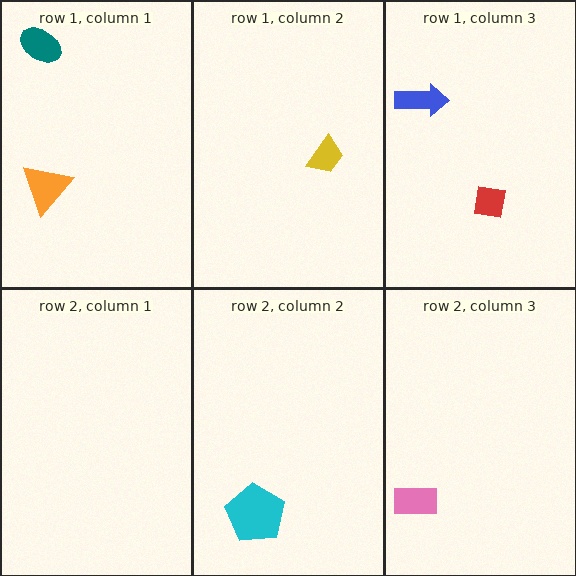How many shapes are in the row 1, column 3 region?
2.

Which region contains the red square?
The row 1, column 3 region.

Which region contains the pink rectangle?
The row 2, column 3 region.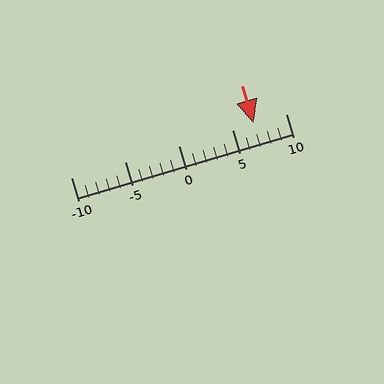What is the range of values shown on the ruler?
The ruler shows values from -10 to 10.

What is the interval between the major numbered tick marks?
The major tick marks are spaced 5 units apart.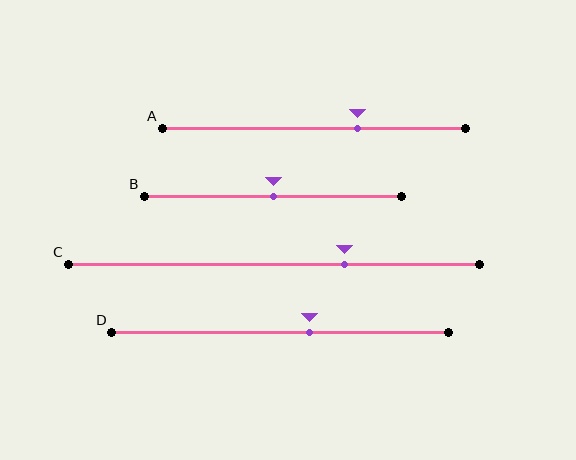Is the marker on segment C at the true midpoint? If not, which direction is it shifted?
No, the marker on segment C is shifted to the right by about 17% of the segment length.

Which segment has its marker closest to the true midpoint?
Segment B has its marker closest to the true midpoint.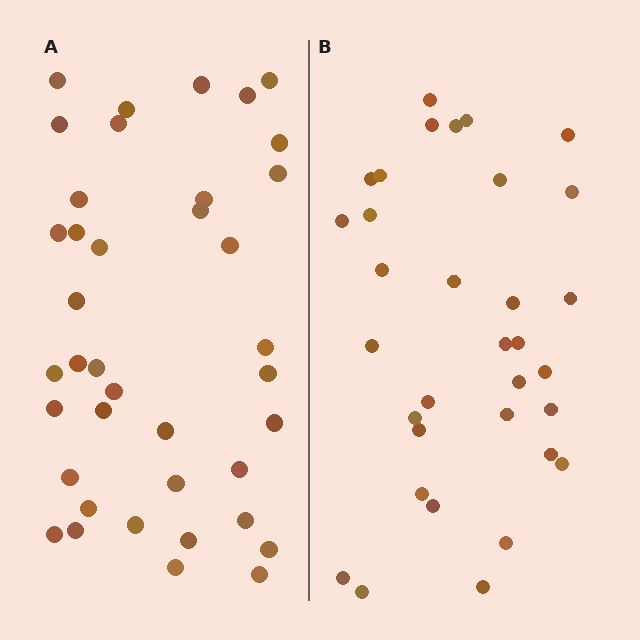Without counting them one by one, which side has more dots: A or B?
Region A (the left region) has more dots.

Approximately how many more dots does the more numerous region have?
Region A has about 6 more dots than region B.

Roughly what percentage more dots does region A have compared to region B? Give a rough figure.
About 20% more.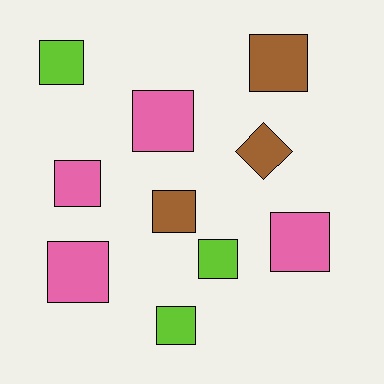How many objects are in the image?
There are 10 objects.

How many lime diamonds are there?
There are no lime diamonds.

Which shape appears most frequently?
Square, with 9 objects.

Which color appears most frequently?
Pink, with 4 objects.